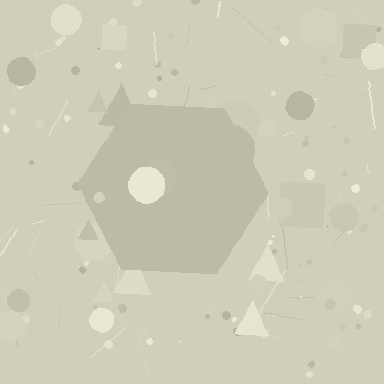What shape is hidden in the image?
A hexagon is hidden in the image.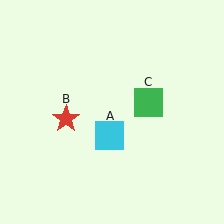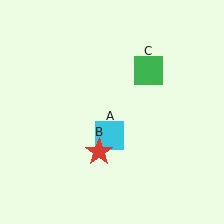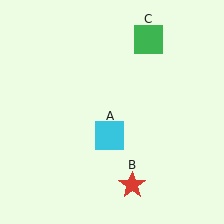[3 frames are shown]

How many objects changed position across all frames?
2 objects changed position: red star (object B), green square (object C).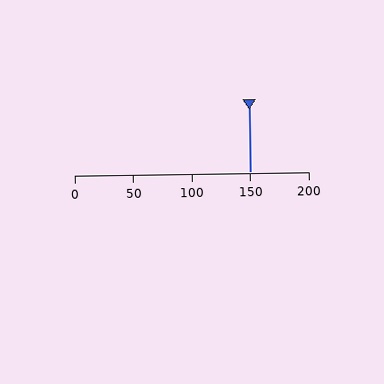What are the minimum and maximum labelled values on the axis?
The axis runs from 0 to 200.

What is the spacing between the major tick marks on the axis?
The major ticks are spaced 50 apart.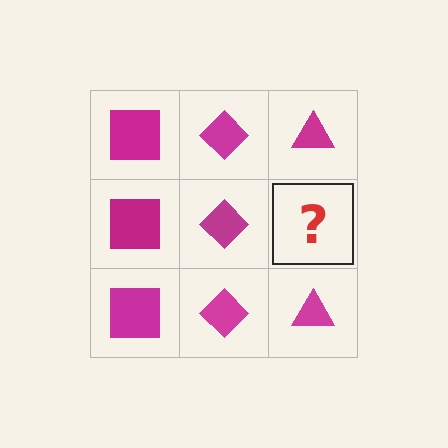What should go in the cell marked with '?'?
The missing cell should contain a magenta triangle.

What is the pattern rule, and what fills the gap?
The rule is that each column has a consistent shape. The gap should be filled with a magenta triangle.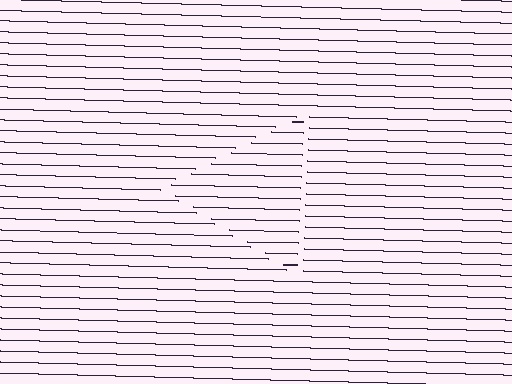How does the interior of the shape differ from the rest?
The interior of the shape contains the same grating, shifted by half a period — the contour is defined by the phase discontinuity where line-ends from the inner and outer gratings abut.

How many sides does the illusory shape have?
3 sides — the line-ends trace a triangle.